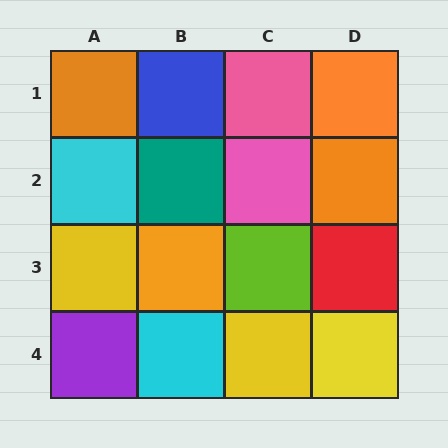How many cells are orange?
4 cells are orange.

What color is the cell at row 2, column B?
Teal.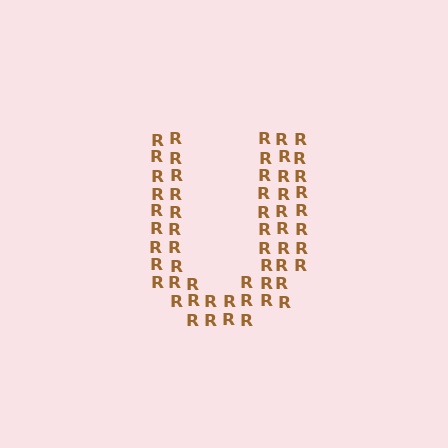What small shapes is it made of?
It is made of small letter R's.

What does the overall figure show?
The overall figure shows the letter U.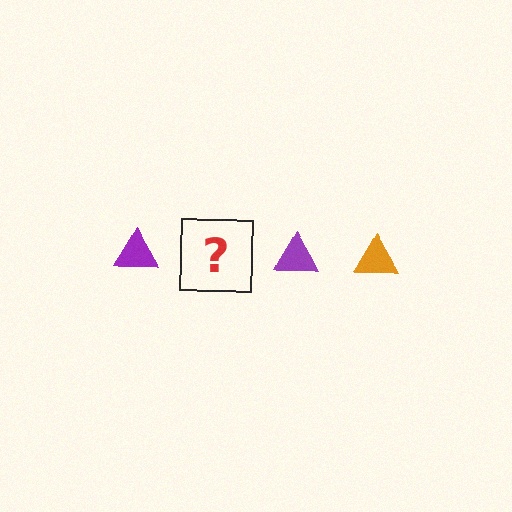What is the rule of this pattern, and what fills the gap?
The rule is that the pattern cycles through purple, orange triangles. The gap should be filled with an orange triangle.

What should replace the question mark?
The question mark should be replaced with an orange triangle.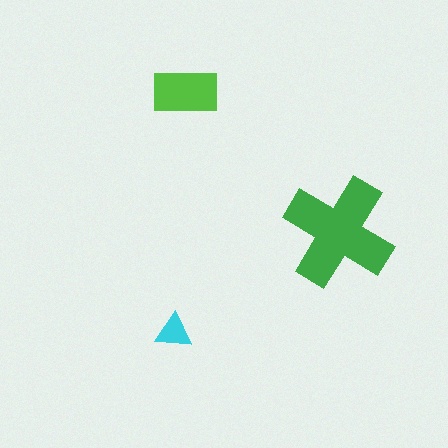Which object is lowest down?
The cyan triangle is bottommost.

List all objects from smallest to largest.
The cyan triangle, the lime rectangle, the green cross.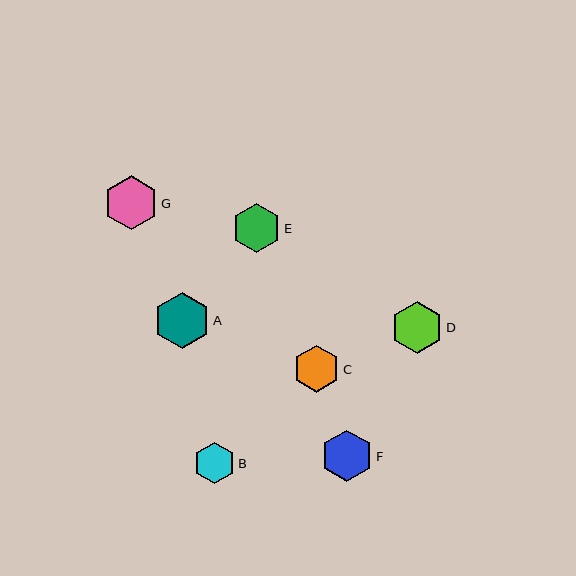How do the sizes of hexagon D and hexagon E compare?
Hexagon D and hexagon E are approximately the same size.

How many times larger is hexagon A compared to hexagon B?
Hexagon A is approximately 1.3 times the size of hexagon B.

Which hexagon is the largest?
Hexagon A is the largest with a size of approximately 56 pixels.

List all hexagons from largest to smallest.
From largest to smallest: A, G, D, F, E, C, B.